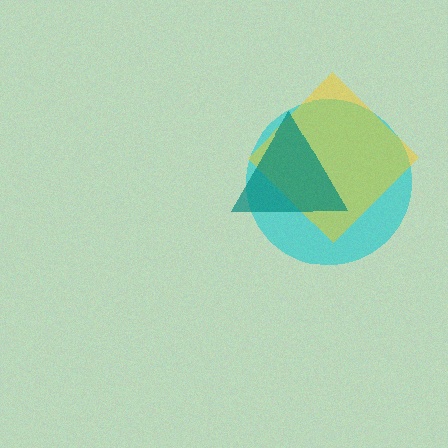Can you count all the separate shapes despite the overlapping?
Yes, there are 3 separate shapes.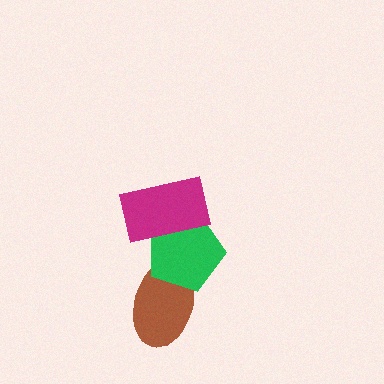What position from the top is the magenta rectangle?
The magenta rectangle is 1st from the top.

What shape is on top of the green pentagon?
The magenta rectangle is on top of the green pentagon.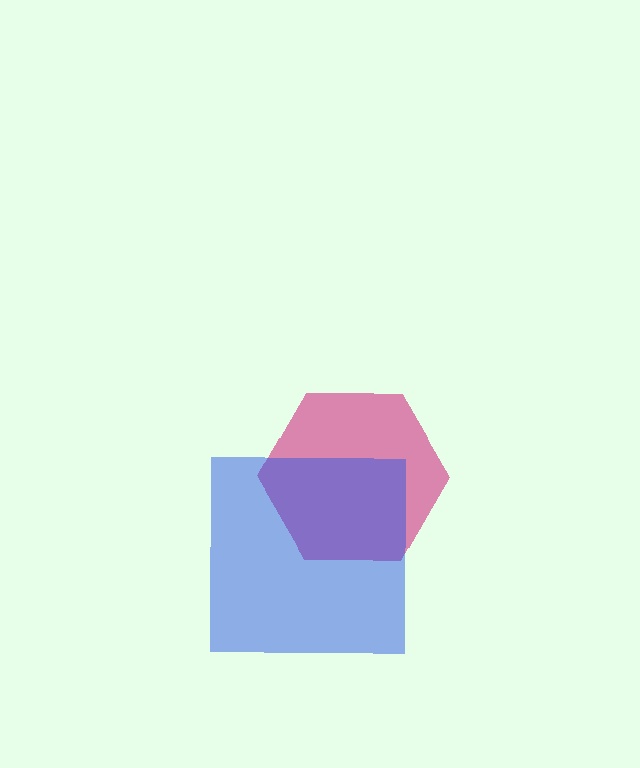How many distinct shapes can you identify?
There are 2 distinct shapes: a magenta hexagon, a blue square.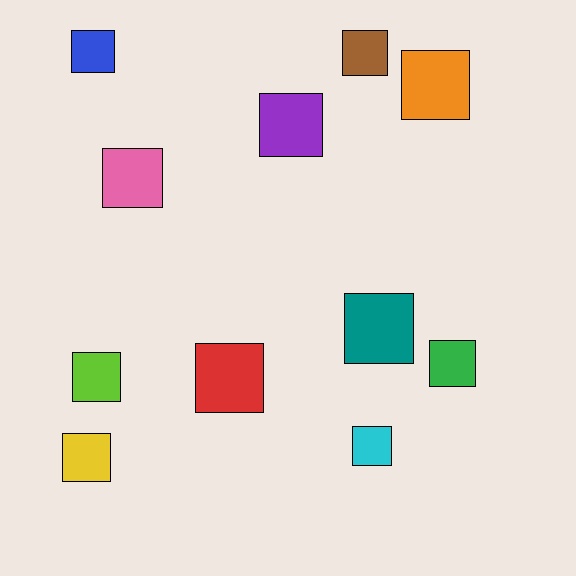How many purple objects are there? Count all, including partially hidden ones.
There is 1 purple object.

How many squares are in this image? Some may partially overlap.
There are 11 squares.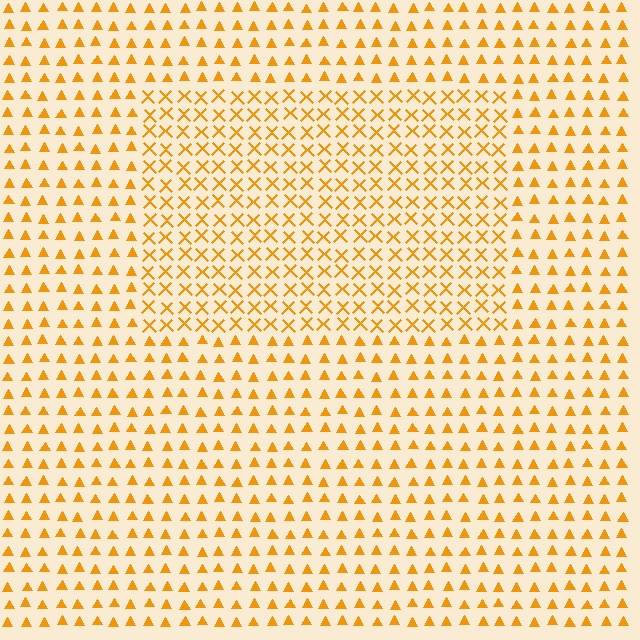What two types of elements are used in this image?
The image uses X marks inside the rectangle region and triangles outside it.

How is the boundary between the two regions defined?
The boundary is defined by a change in element shape: X marks inside vs. triangles outside. All elements share the same color and spacing.